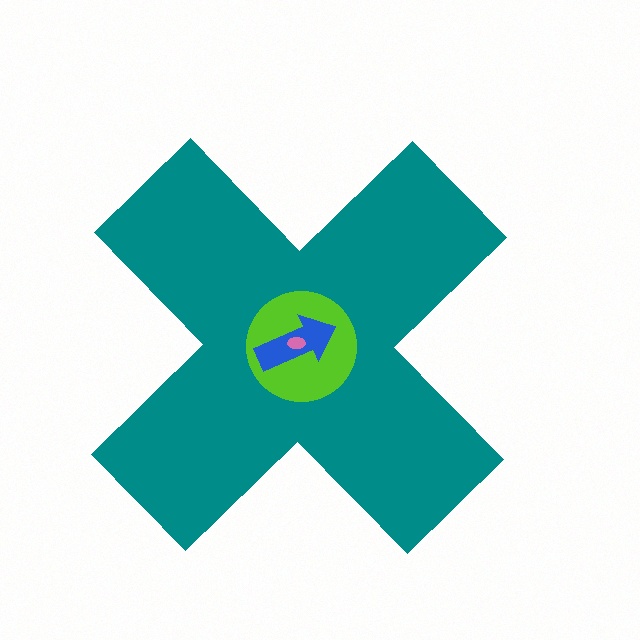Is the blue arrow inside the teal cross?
Yes.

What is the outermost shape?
The teal cross.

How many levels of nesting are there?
4.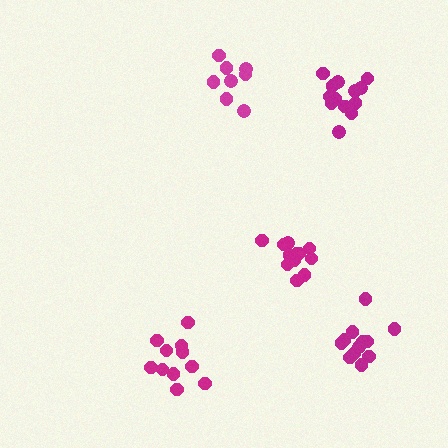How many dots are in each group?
Group 1: 8 dots, Group 2: 12 dots, Group 3: 13 dots, Group 4: 12 dots, Group 5: 11 dots (56 total).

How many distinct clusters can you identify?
There are 5 distinct clusters.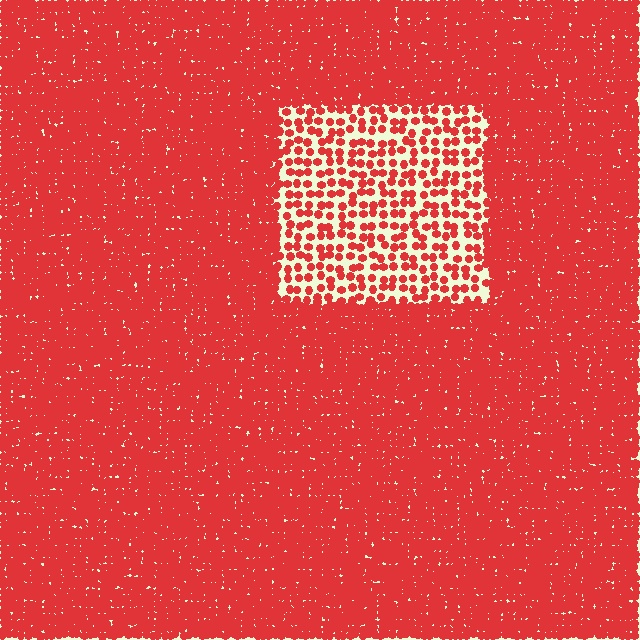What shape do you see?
I see a rectangle.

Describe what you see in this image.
The image contains small red elements arranged at two different densities. A rectangle-shaped region is visible where the elements are less densely packed than the surrounding area.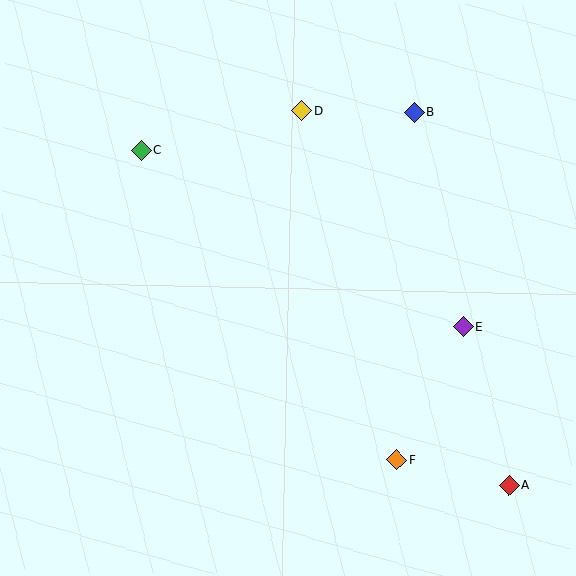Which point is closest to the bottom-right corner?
Point A is closest to the bottom-right corner.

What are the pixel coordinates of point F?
Point F is at (397, 460).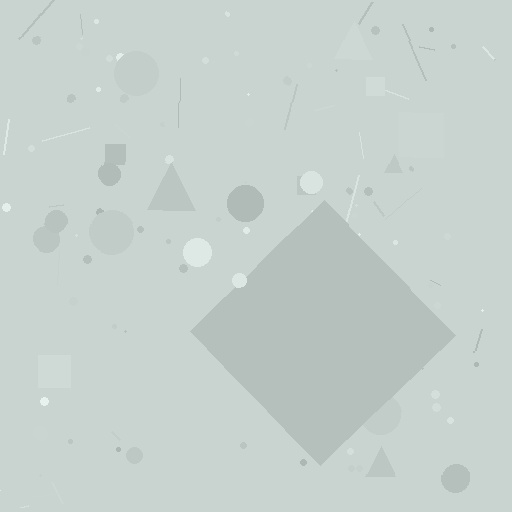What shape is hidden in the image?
A diamond is hidden in the image.